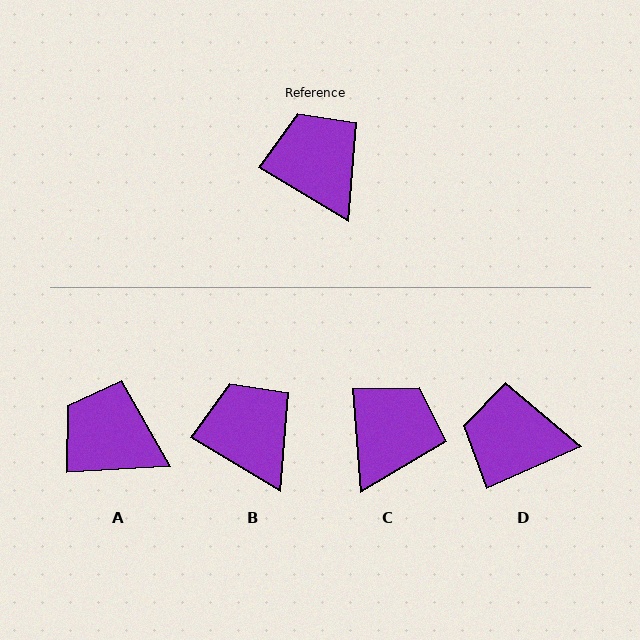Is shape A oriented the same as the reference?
No, it is off by about 34 degrees.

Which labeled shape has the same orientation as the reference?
B.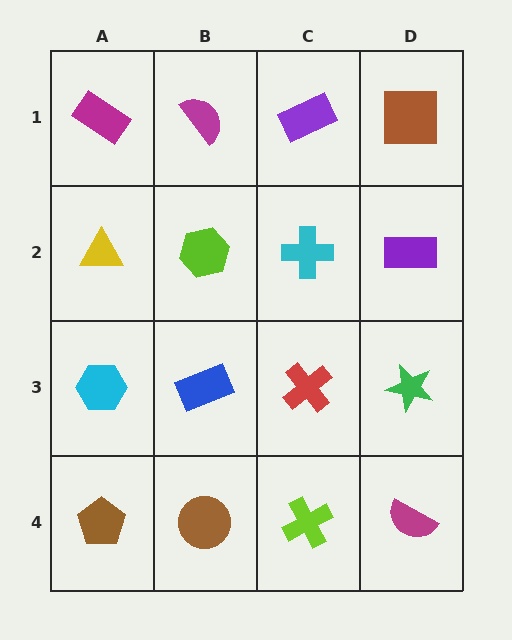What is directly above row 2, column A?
A magenta rectangle.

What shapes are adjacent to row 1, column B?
A lime hexagon (row 2, column B), a magenta rectangle (row 1, column A), a purple rectangle (row 1, column C).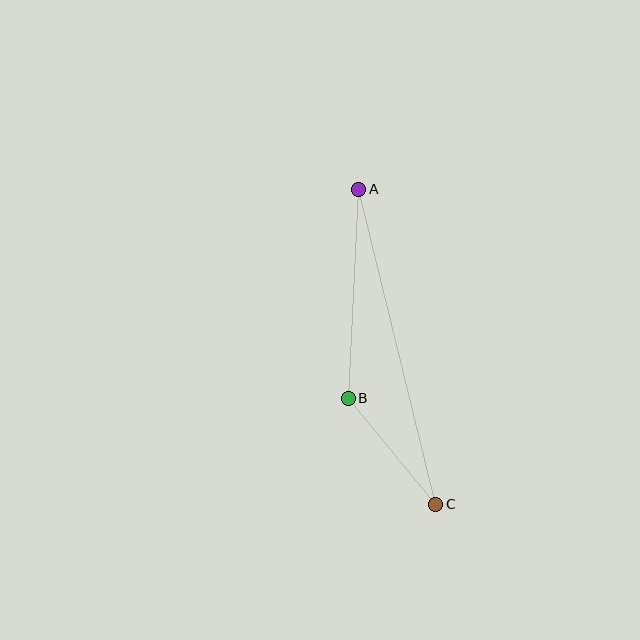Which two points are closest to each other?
Points B and C are closest to each other.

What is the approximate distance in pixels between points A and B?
The distance between A and B is approximately 209 pixels.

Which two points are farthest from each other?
Points A and C are farthest from each other.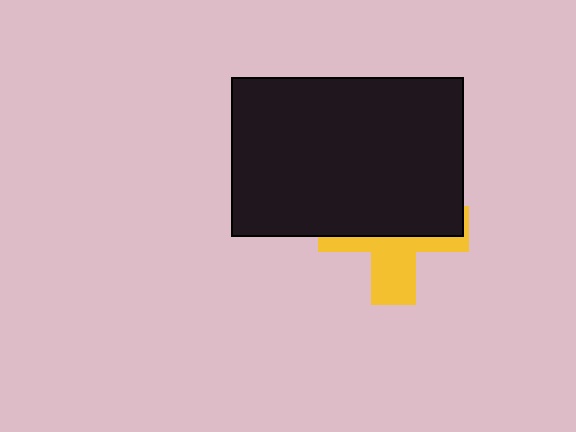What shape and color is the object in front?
The object in front is a black rectangle.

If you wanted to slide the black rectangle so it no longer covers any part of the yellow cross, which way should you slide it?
Slide it up — that is the most direct way to separate the two shapes.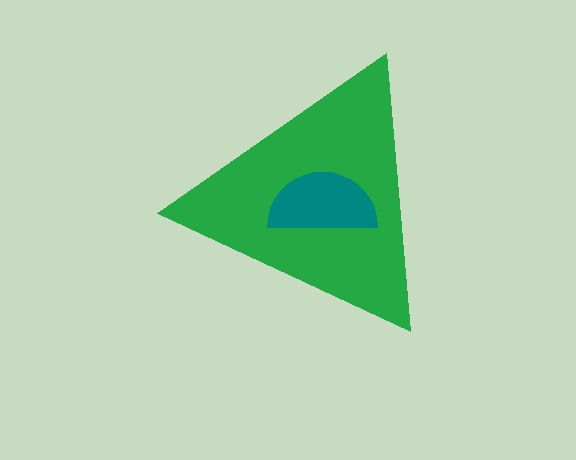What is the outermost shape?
The green triangle.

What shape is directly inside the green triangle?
The teal semicircle.